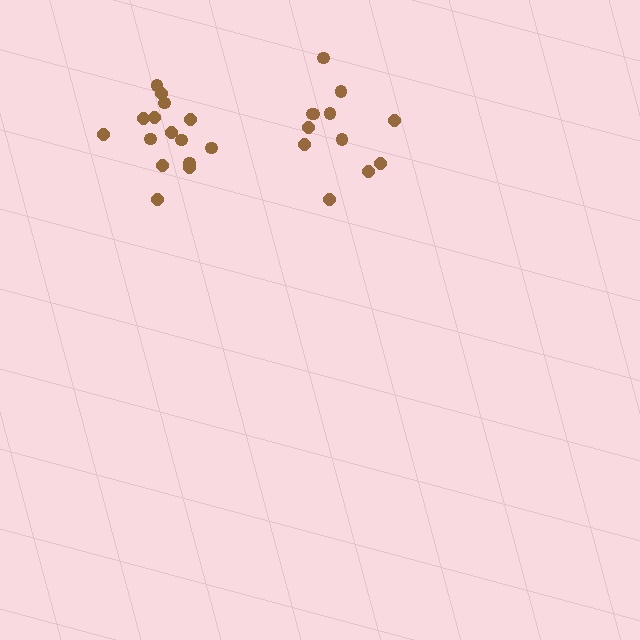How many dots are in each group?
Group 1: 15 dots, Group 2: 12 dots (27 total).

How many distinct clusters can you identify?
There are 2 distinct clusters.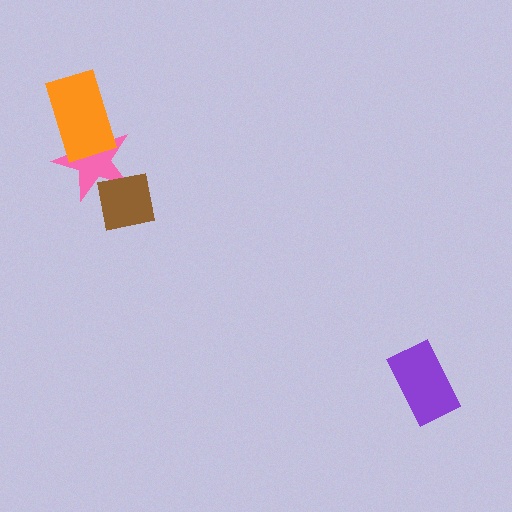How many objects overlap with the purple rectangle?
0 objects overlap with the purple rectangle.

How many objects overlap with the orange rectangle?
1 object overlaps with the orange rectangle.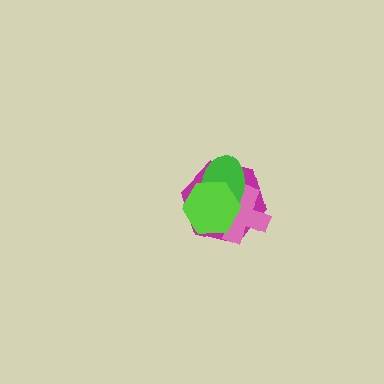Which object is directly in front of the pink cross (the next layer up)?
The green ellipse is directly in front of the pink cross.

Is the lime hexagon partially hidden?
No, no other shape covers it.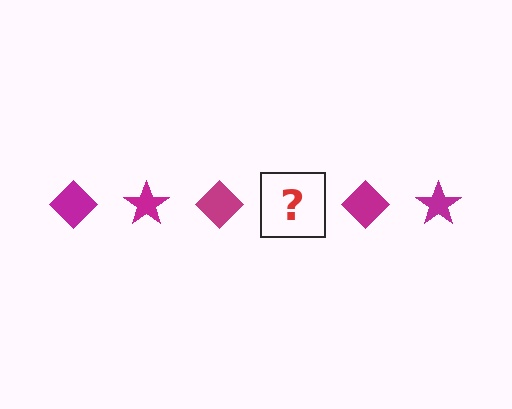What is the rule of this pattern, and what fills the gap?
The rule is that the pattern cycles through diamond, star shapes in magenta. The gap should be filled with a magenta star.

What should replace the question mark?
The question mark should be replaced with a magenta star.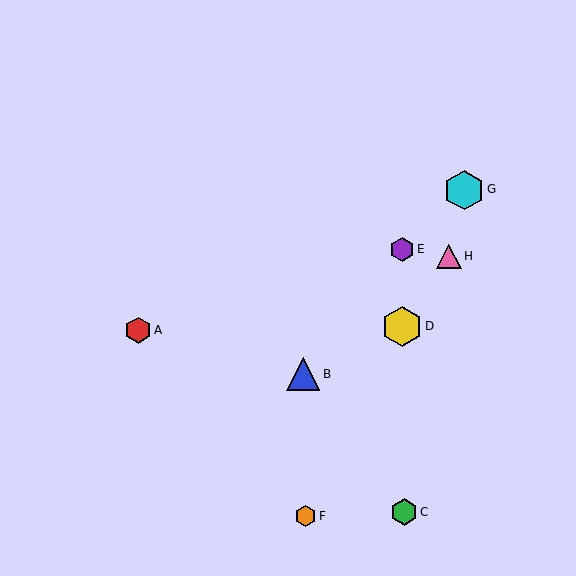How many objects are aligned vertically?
3 objects (C, D, E) are aligned vertically.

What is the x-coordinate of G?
Object G is at x≈464.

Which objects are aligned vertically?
Objects C, D, E are aligned vertically.